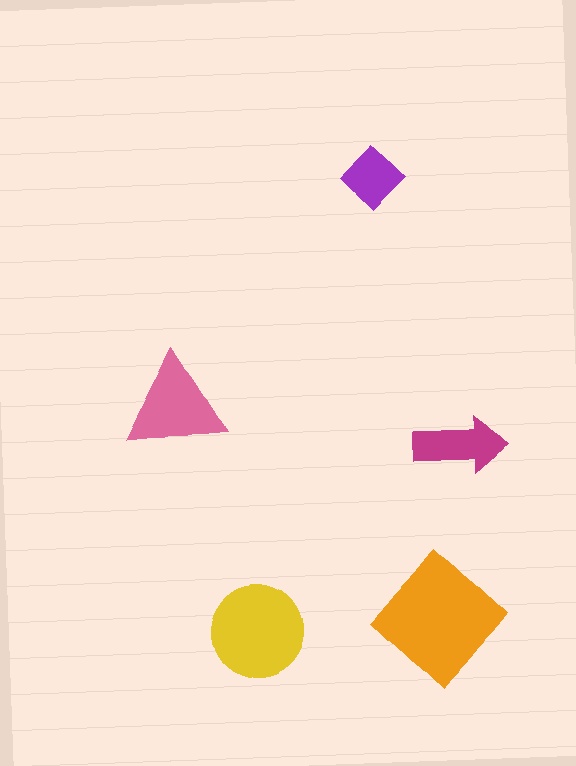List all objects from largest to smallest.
The orange diamond, the yellow circle, the pink triangle, the magenta arrow, the purple diamond.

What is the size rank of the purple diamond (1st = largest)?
5th.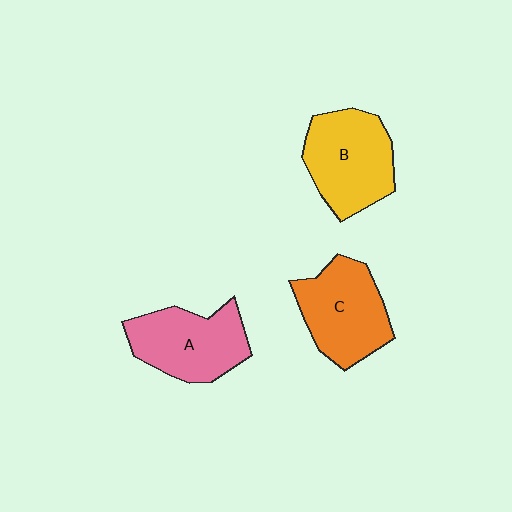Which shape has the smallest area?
Shape A (pink).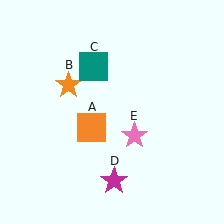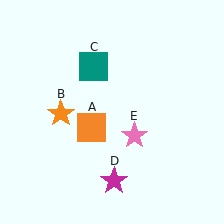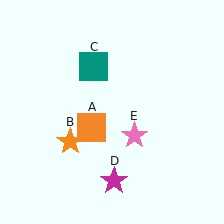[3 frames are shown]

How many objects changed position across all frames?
1 object changed position: orange star (object B).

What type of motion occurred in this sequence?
The orange star (object B) rotated counterclockwise around the center of the scene.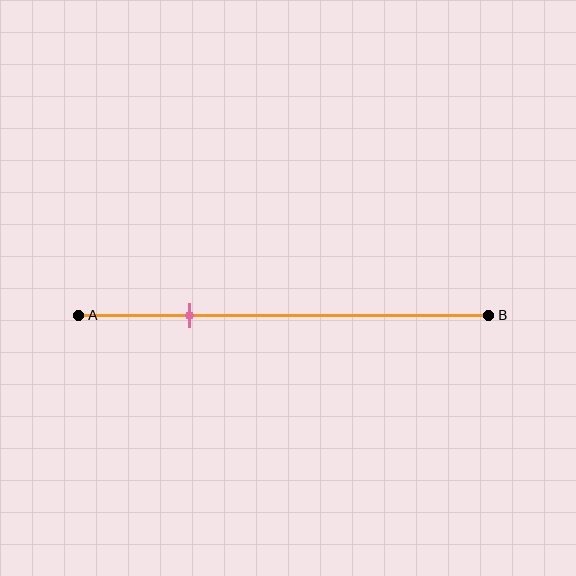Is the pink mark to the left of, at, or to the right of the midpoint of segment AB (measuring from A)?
The pink mark is to the left of the midpoint of segment AB.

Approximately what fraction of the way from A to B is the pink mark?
The pink mark is approximately 25% of the way from A to B.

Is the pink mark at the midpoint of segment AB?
No, the mark is at about 25% from A, not at the 50% midpoint.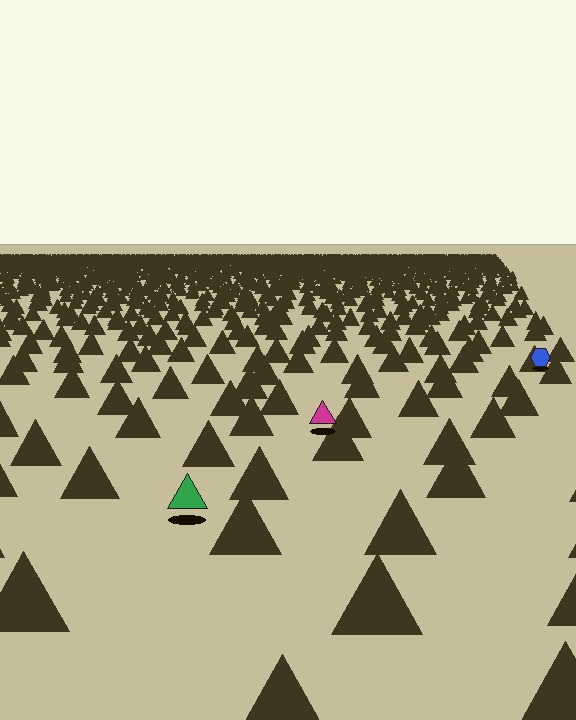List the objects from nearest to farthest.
From nearest to farthest: the green triangle, the magenta triangle, the blue hexagon.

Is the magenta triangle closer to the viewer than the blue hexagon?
Yes. The magenta triangle is closer — you can tell from the texture gradient: the ground texture is coarser near it.